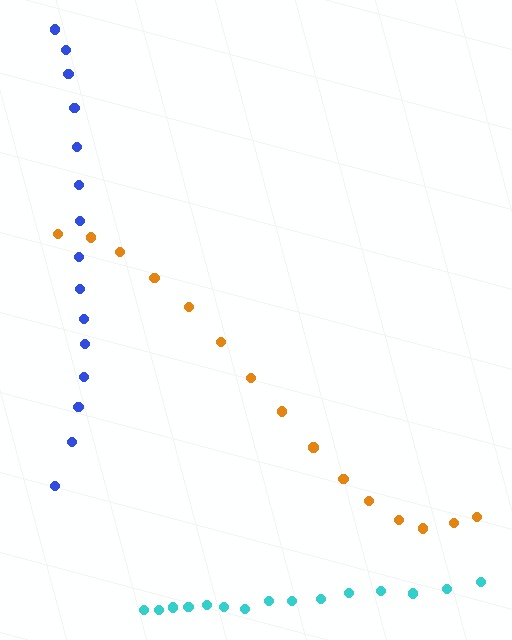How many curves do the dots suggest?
There are 3 distinct paths.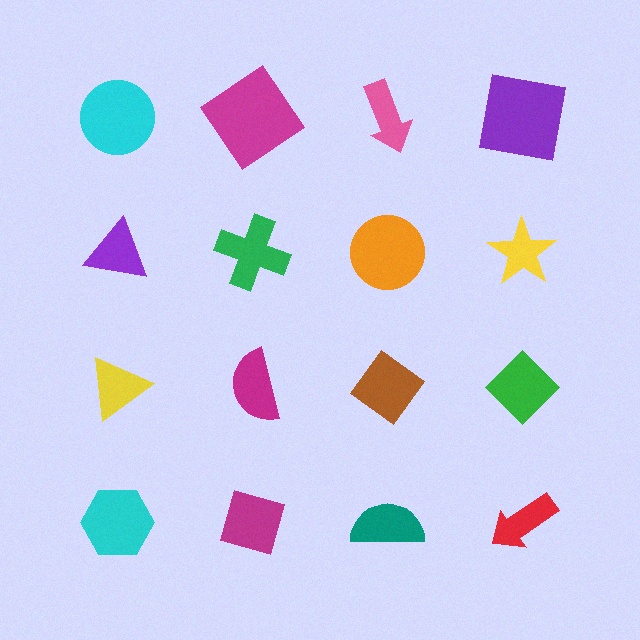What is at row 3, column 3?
A brown diamond.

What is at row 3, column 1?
A yellow triangle.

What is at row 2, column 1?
A purple triangle.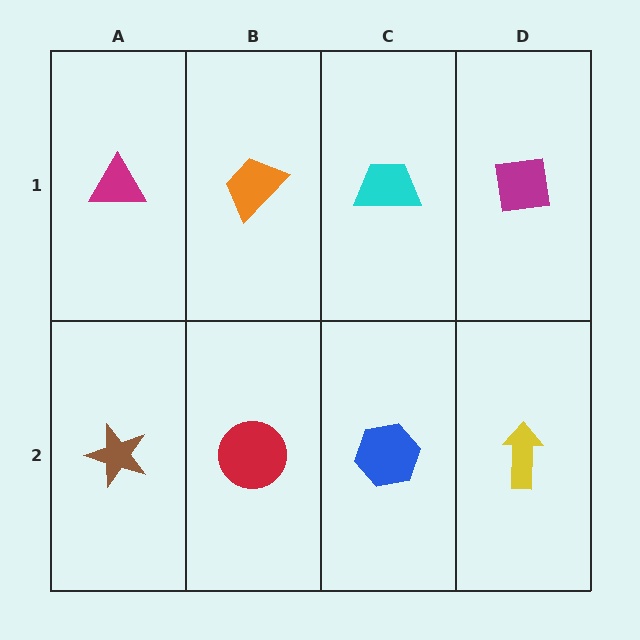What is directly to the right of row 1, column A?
An orange trapezoid.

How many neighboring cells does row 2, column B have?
3.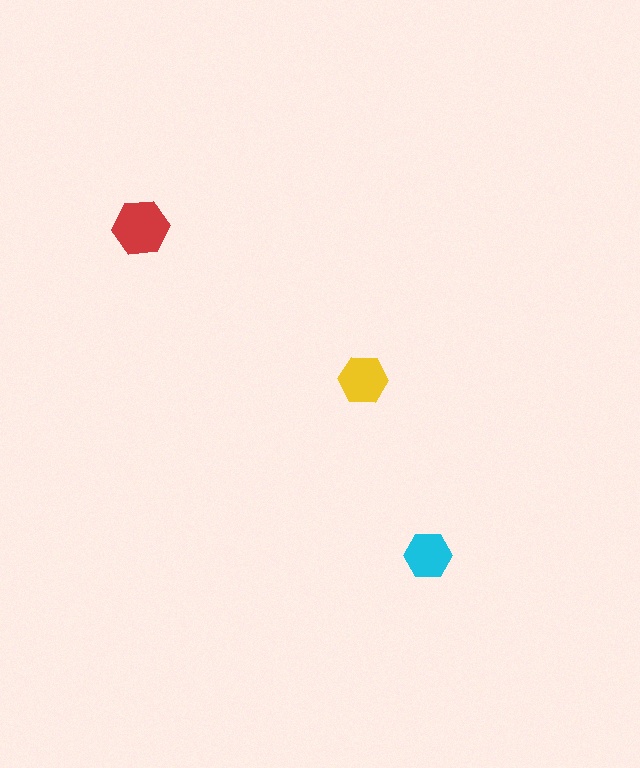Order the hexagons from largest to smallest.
the red one, the yellow one, the cyan one.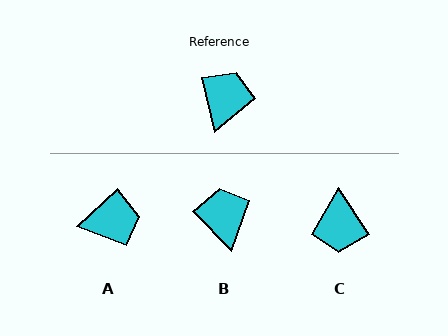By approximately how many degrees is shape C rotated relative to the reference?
Approximately 159 degrees clockwise.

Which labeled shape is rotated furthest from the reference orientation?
C, about 159 degrees away.